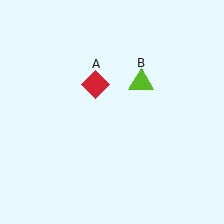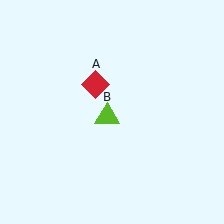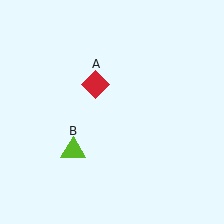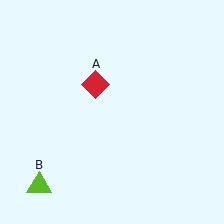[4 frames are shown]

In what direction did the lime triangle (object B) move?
The lime triangle (object B) moved down and to the left.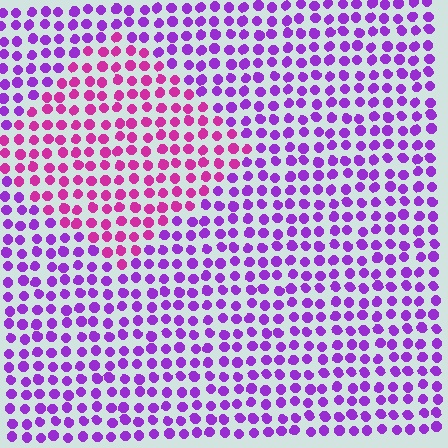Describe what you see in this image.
The image is filled with small purple elements in a uniform arrangement. A diamond-shaped region is visible where the elements are tinted to a slightly different hue, forming a subtle color boundary.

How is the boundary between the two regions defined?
The boundary is defined purely by a slight shift in hue (about 37 degrees). Spacing, size, and orientation are identical on both sides.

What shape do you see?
I see a diamond.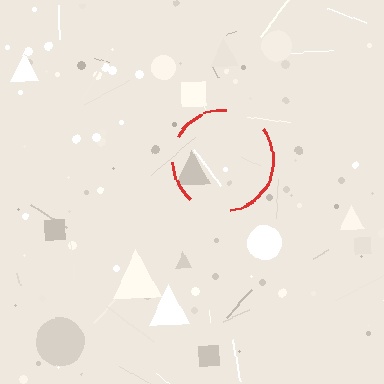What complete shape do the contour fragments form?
The contour fragments form a circle.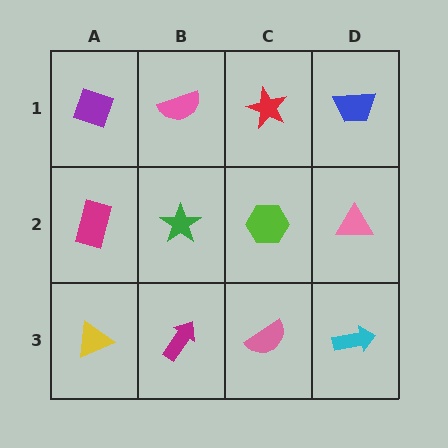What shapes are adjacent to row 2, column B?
A pink semicircle (row 1, column B), a magenta arrow (row 3, column B), a magenta rectangle (row 2, column A), a lime hexagon (row 2, column C).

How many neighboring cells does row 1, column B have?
3.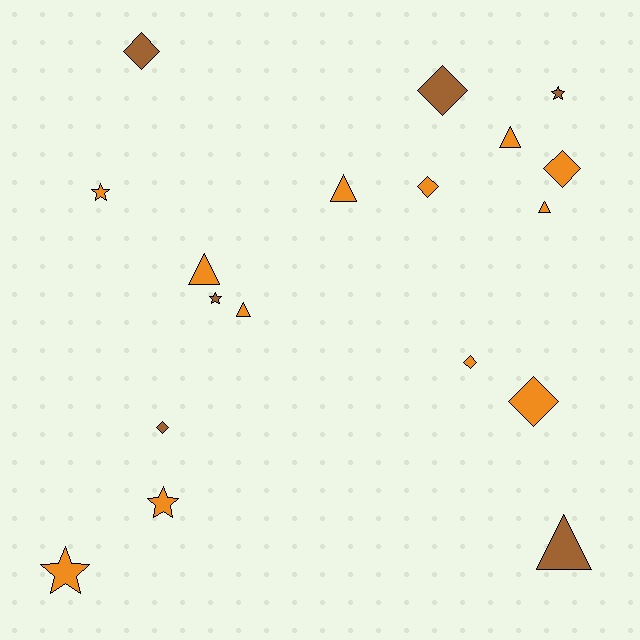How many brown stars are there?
There are 2 brown stars.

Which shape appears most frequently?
Diamond, with 7 objects.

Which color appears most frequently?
Orange, with 12 objects.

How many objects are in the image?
There are 18 objects.